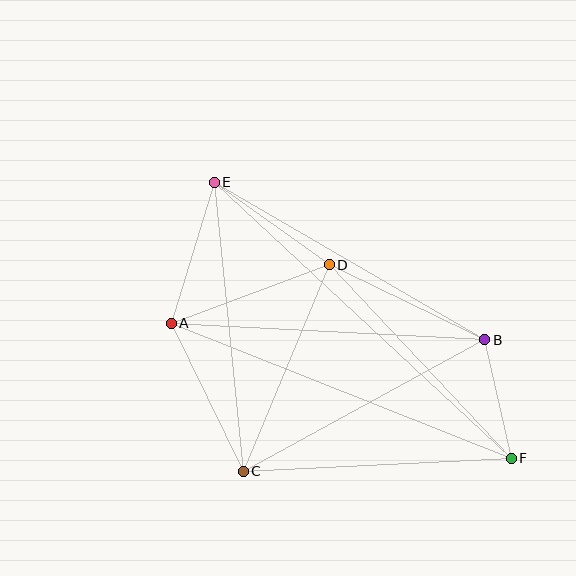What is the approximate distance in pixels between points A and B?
The distance between A and B is approximately 314 pixels.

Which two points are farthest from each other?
Points E and F are farthest from each other.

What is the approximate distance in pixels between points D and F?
The distance between D and F is approximately 266 pixels.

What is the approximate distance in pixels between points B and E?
The distance between B and E is approximately 313 pixels.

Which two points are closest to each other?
Points B and F are closest to each other.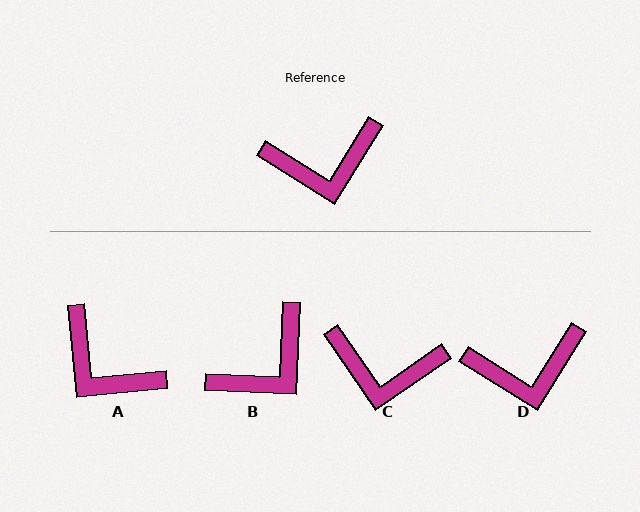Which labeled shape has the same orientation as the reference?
D.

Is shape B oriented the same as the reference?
No, it is off by about 30 degrees.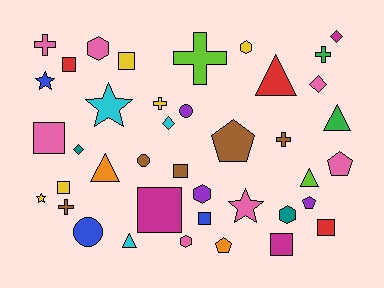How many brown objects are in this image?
There are 5 brown objects.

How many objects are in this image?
There are 40 objects.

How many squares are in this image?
There are 9 squares.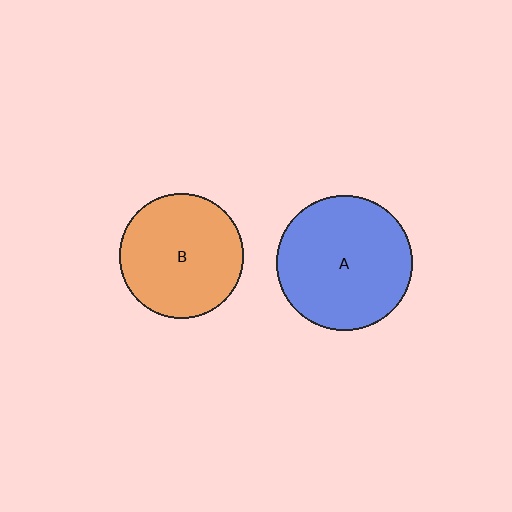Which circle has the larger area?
Circle A (blue).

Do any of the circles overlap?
No, none of the circles overlap.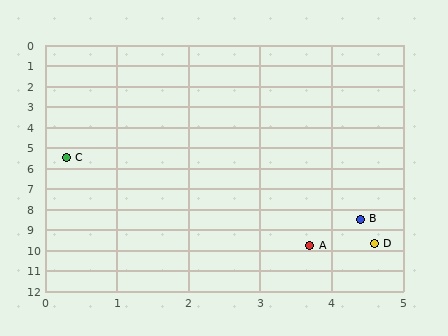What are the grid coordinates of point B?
Point B is at approximately (4.4, 8.5).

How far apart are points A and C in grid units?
Points A and C are about 5.5 grid units apart.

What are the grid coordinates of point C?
Point C is at approximately (0.3, 5.5).